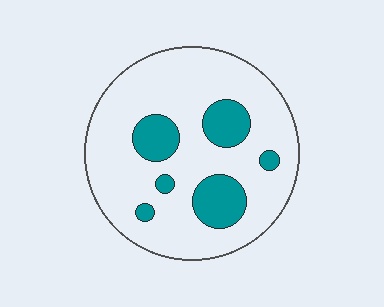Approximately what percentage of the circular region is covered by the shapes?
Approximately 20%.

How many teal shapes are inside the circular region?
6.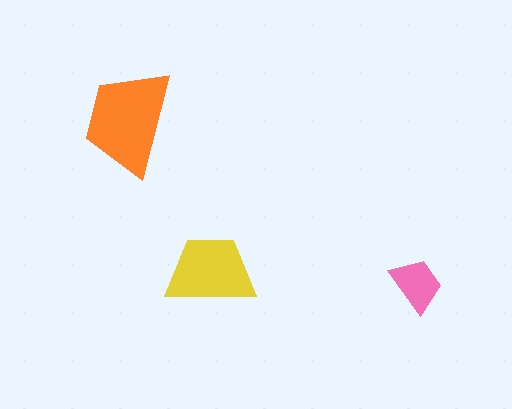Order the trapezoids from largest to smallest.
the orange one, the yellow one, the pink one.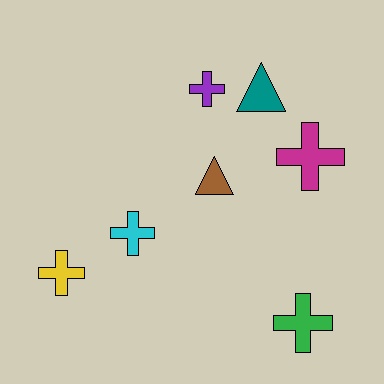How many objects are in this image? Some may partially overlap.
There are 7 objects.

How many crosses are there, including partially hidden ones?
There are 5 crosses.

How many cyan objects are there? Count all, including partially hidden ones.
There is 1 cyan object.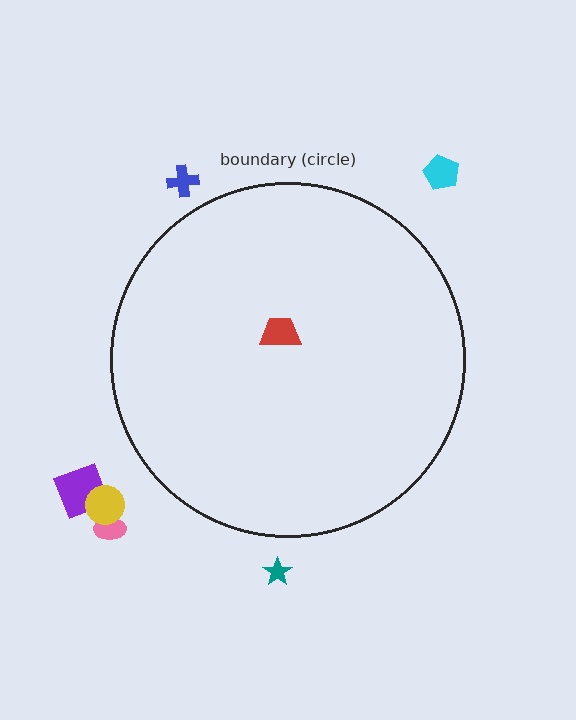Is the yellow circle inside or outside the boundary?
Outside.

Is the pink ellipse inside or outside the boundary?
Outside.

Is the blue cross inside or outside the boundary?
Outside.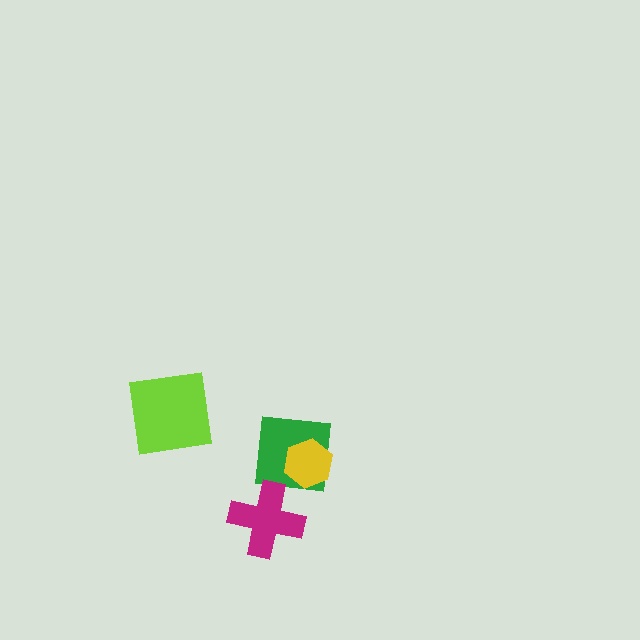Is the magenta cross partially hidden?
No, no other shape covers it.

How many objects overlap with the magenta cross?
1 object overlaps with the magenta cross.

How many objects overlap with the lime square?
0 objects overlap with the lime square.